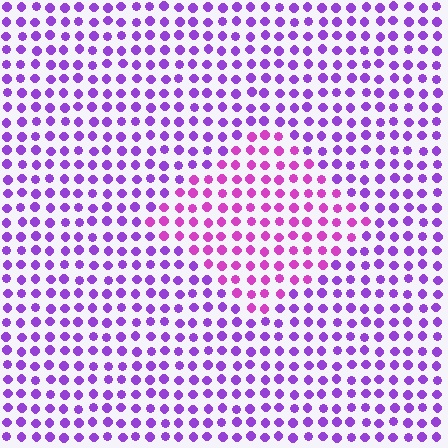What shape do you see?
I see a diamond.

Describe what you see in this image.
The image is filled with small purple elements in a uniform arrangement. A diamond-shaped region is visible where the elements are tinted to a slightly different hue, forming a subtle color boundary.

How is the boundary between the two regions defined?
The boundary is defined purely by a slight shift in hue (about 32 degrees). Spacing, size, and orientation are identical on both sides.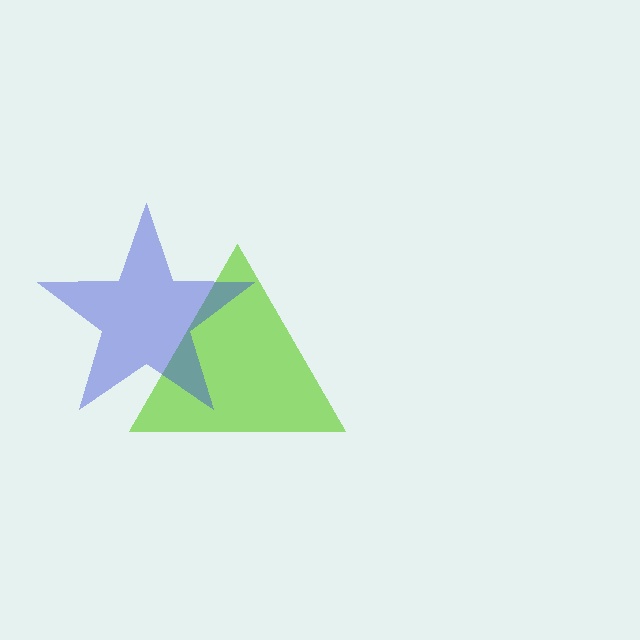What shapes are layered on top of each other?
The layered shapes are: a lime triangle, a blue star.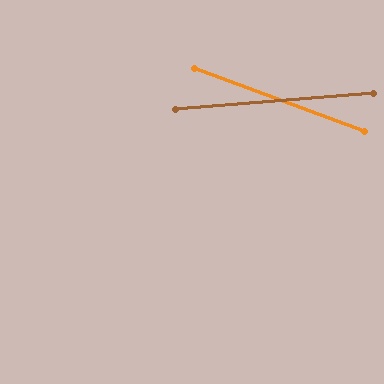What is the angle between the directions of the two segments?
Approximately 25 degrees.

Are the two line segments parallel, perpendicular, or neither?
Neither parallel nor perpendicular — they differ by about 25°.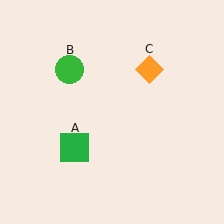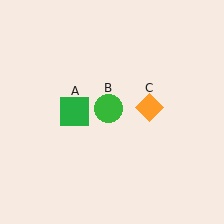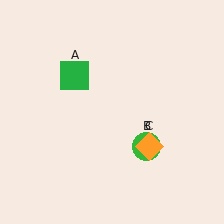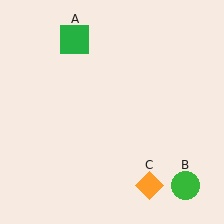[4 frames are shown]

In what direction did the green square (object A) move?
The green square (object A) moved up.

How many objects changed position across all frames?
3 objects changed position: green square (object A), green circle (object B), orange diamond (object C).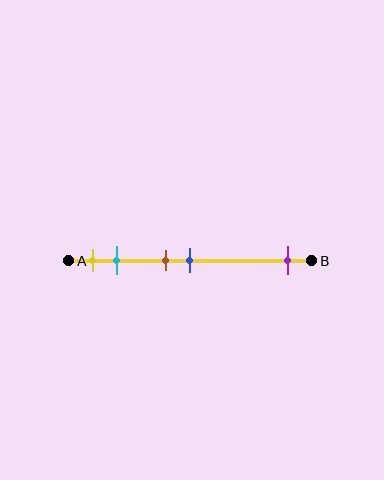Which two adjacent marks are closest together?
The brown and blue marks are the closest adjacent pair.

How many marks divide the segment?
There are 5 marks dividing the segment.